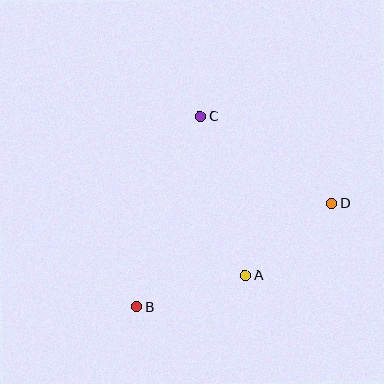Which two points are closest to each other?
Points A and D are closest to each other.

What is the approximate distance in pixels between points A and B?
The distance between A and B is approximately 113 pixels.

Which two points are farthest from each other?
Points B and D are farthest from each other.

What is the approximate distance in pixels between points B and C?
The distance between B and C is approximately 201 pixels.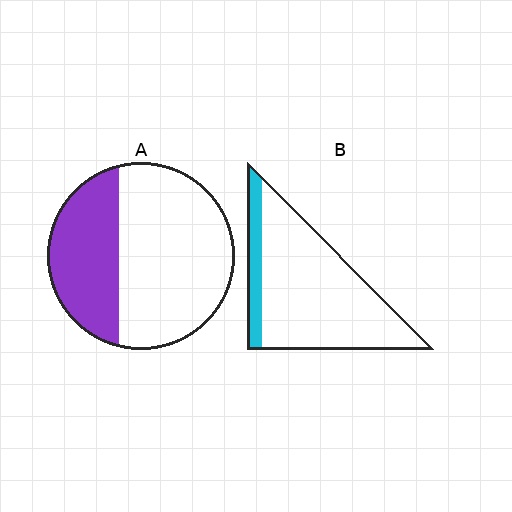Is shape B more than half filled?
No.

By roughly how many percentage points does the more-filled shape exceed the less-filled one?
By roughly 20 percentage points (A over B).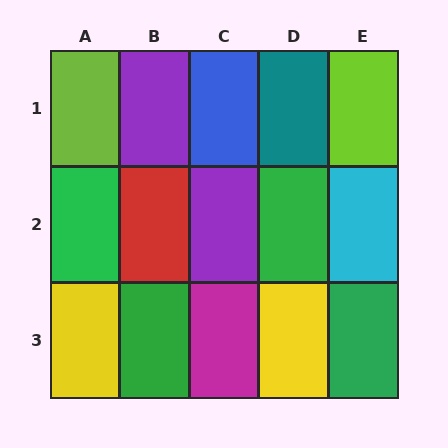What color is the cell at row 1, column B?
Purple.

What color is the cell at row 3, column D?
Yellow.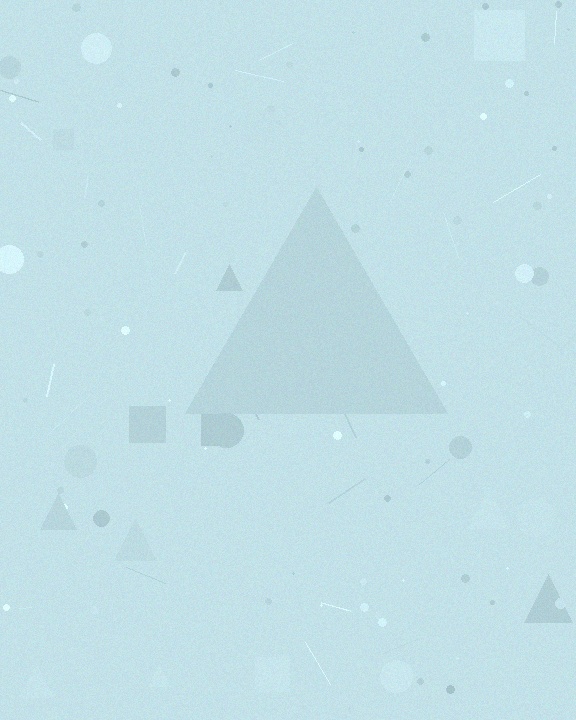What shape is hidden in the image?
A triangle is hidden in the image.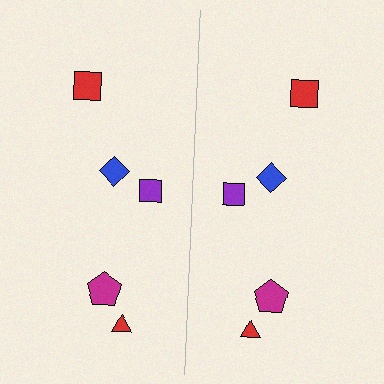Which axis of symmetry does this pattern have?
The pattern has a vertical axis of symmetry running through the center of the image.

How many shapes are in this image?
There are 10 shapes in this image.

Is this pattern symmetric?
Yes, this pattern has bilateral (reflection) symmetry.